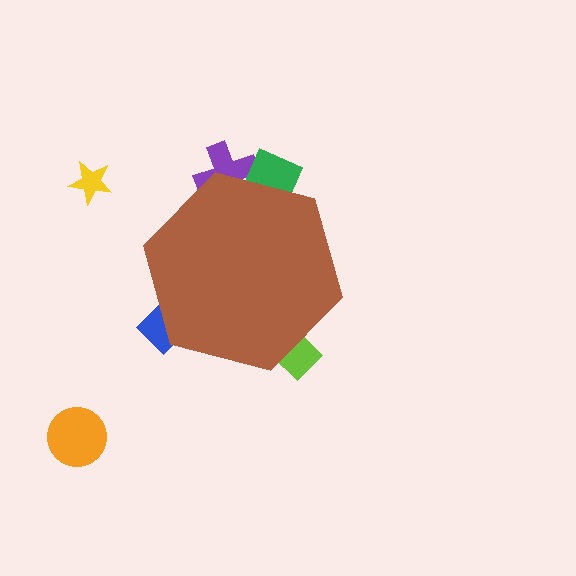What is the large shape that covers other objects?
A brown hexagon.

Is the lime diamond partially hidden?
Yes, the lime diamond is partially hidden behind the brown hexagon.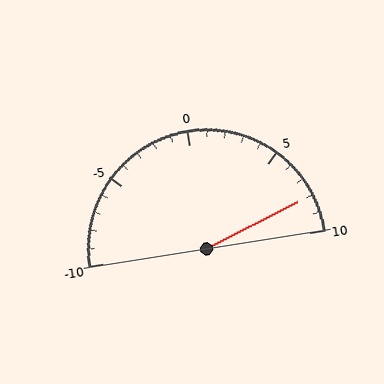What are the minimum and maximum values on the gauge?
The gauge ranges from -10 to 10.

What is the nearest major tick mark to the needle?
The nearest major tick mark is 10.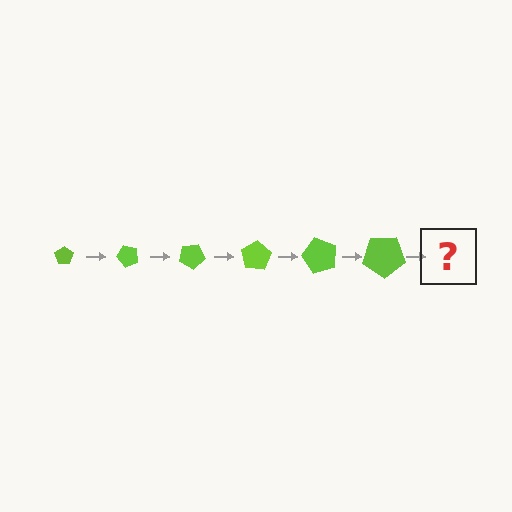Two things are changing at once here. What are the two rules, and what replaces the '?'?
The two rules are that the pentagon grows larger each step and it rotates 50 degrees each step. The '?' should be a pentagon, larger than the previous one and rotated 300 degrees from the start.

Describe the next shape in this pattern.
It should be a pentagon, larger than the previous one and rotated 300 degrees from the start.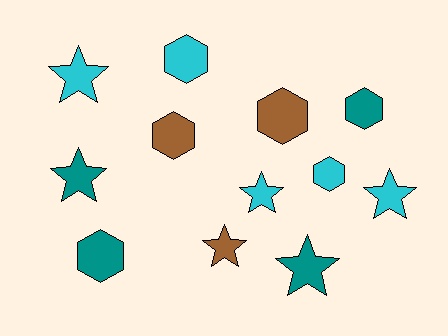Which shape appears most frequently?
Hexagon, with 6 objects.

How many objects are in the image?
There are 12 objects.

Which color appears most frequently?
Cyan, with 5 objects.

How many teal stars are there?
There are 2 teal stars.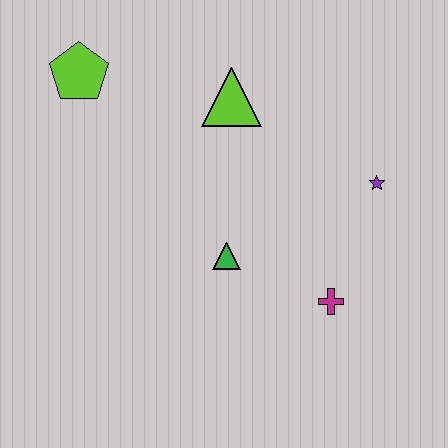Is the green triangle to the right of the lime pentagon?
Yes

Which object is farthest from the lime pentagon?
The magenta cross is farthest from the lime pentagon.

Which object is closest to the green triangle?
The magenta cross is closest to the green triangle.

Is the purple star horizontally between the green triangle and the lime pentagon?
No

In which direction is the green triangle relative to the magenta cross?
The green triangle is to the left of the magenta cross.